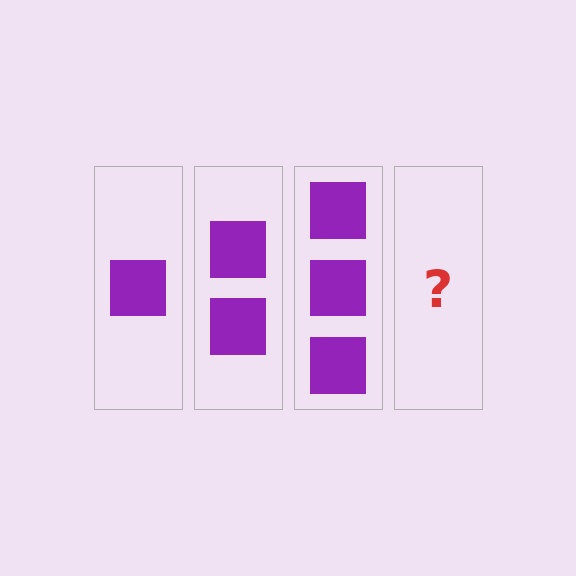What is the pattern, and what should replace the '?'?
The pattern is that each step adds one more square. The '?' should be 4 squares.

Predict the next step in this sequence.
The next step is 4 squares.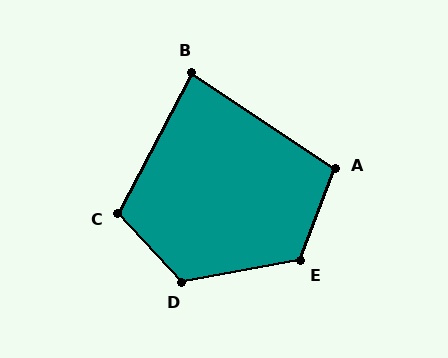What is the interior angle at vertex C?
Approximately 110 degrees (obtuse).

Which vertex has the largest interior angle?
D, at approximately 122 degrees.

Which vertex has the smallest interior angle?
B, at approximately 84 degrees.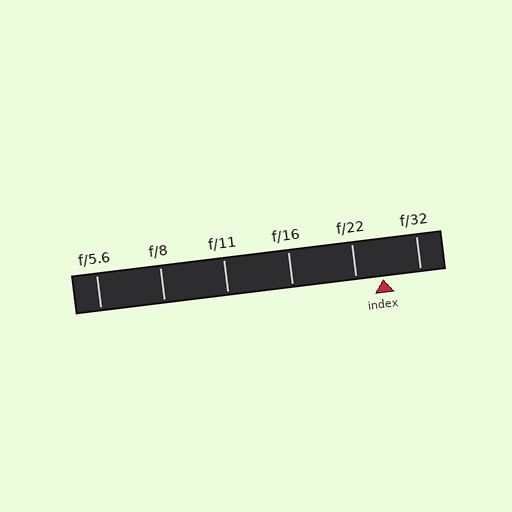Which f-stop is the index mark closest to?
The index mark is closest to f/22.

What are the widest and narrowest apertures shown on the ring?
The widest aperture shown is f/5.6 and the narrowest is f/32.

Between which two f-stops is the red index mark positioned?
The index mark is between f/22 and f/32.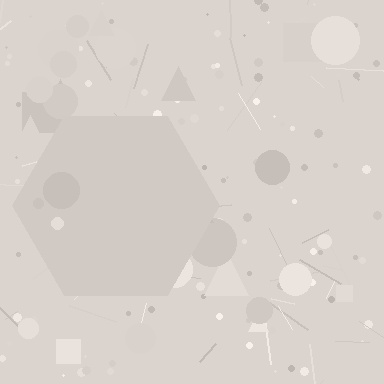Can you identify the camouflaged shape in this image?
The camouflaged shape is a hexagon.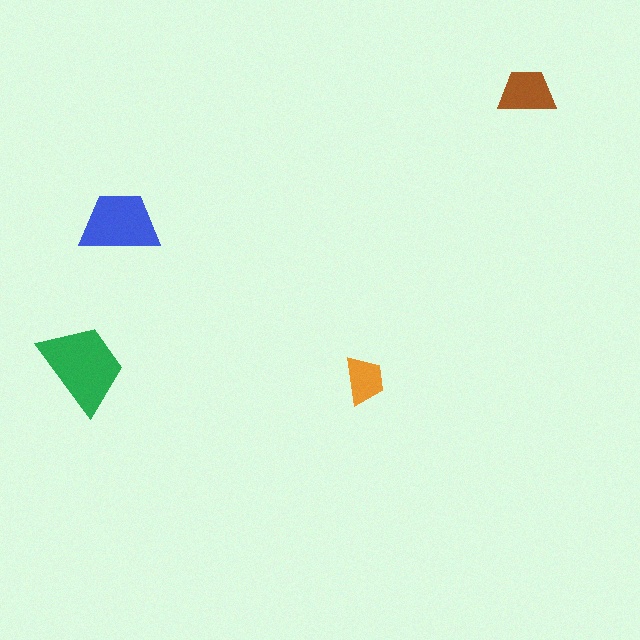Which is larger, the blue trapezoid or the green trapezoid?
The green one.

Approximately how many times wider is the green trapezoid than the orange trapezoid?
About 2 times wider.